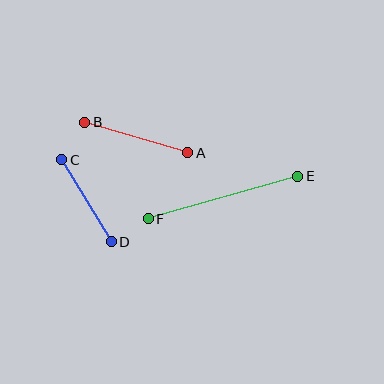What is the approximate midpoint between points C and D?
The midpoint is at approximately (86, 201) pixels.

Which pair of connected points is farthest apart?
Points E and F are farthest apart.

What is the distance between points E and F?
The distance is approximately 156 pixels.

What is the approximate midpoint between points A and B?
The midpoint is at approximately (136, 137) pixels.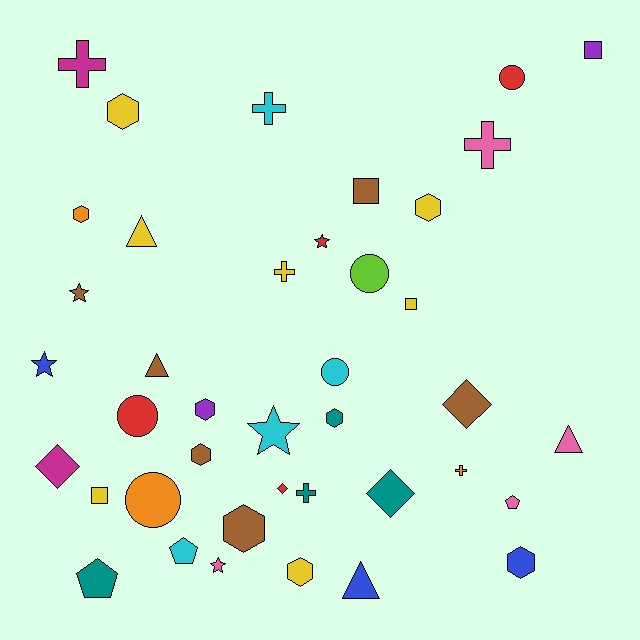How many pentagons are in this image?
There are 3 pentagons.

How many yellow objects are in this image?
There are 7 yellow objects.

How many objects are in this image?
There are 40 objects.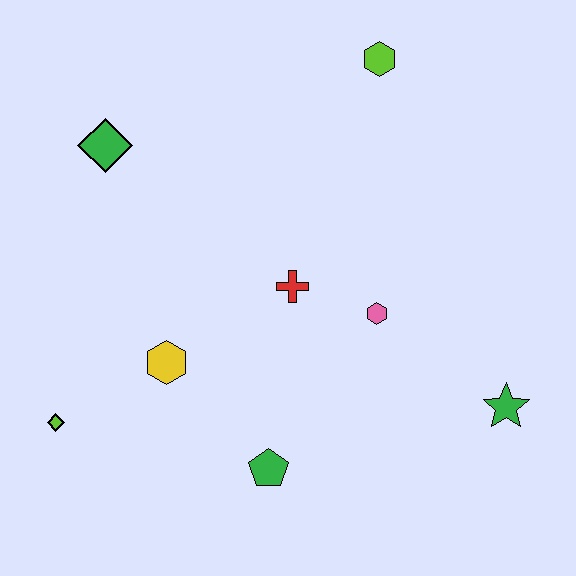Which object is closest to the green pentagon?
The yellow hexagon is closest to the green pentagon.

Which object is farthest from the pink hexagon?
The lime diamond is farthest from the pink hexagon.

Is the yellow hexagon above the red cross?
No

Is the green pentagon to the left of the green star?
Yes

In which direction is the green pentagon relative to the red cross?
The green pentagon is below the red cross.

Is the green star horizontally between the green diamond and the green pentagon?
No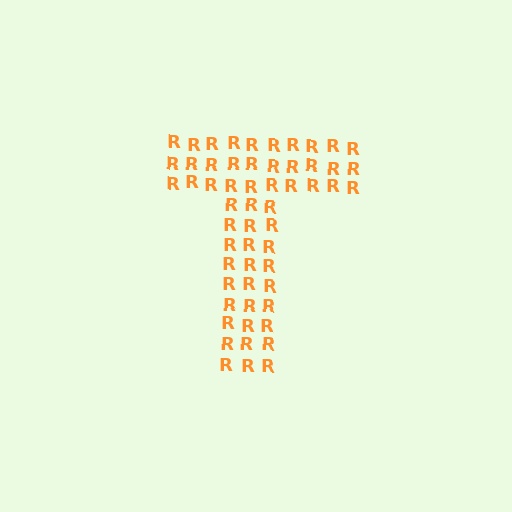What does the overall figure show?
The overall figure shows the letter T.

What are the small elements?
The small elements are letter R's.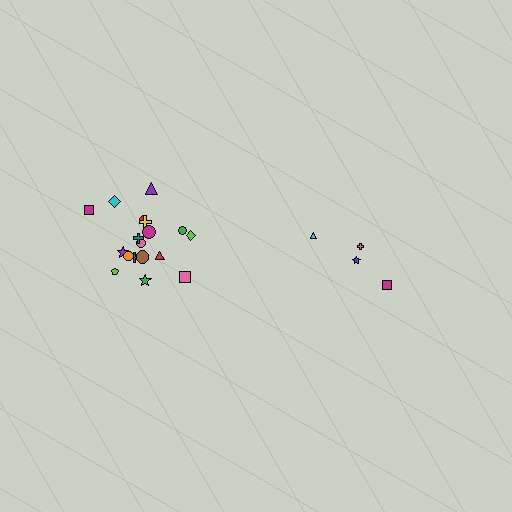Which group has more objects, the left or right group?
The left group.